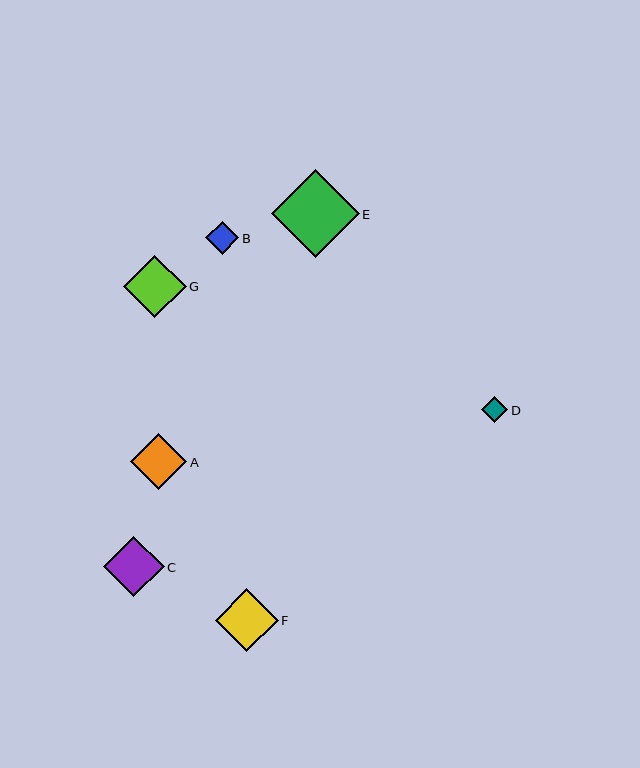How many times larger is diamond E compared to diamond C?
Diamond E is approximately 1.4 times the size of diamond C.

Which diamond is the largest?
Diamond E is the largest with a size of approximately 88 pixels.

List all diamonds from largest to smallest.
From largest to smallest: E, F, G, C, A, B, D.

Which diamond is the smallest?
Diamond D is the smallest with a size of approximately 26 pixels.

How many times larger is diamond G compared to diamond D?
Diamond G is approximately 2.4 times the size of diamond D.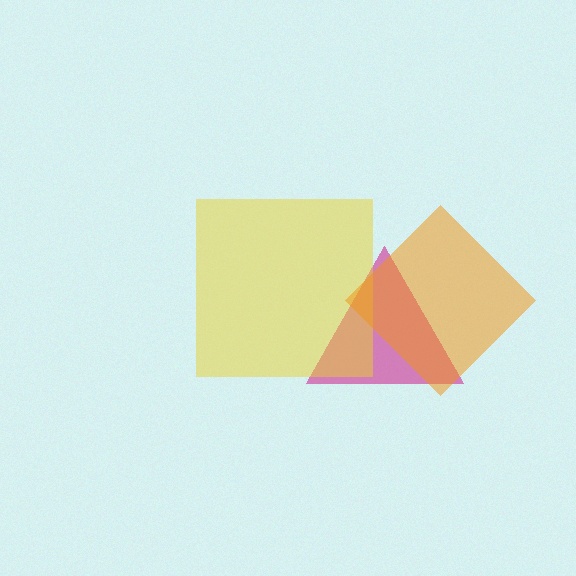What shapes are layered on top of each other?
The layered shapes are: a magenta triangle, a yellow square, an orange diamond.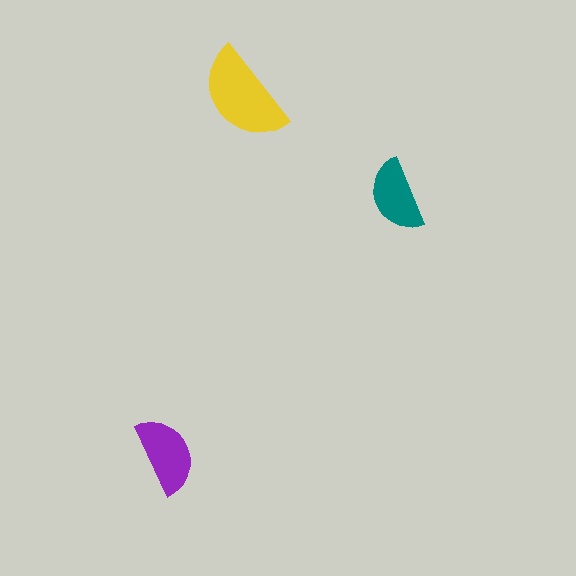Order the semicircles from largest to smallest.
the yellow one, the purple one, the teal one.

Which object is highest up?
The yellow semicircle is topmost.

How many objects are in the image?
There are 3 objects in the image.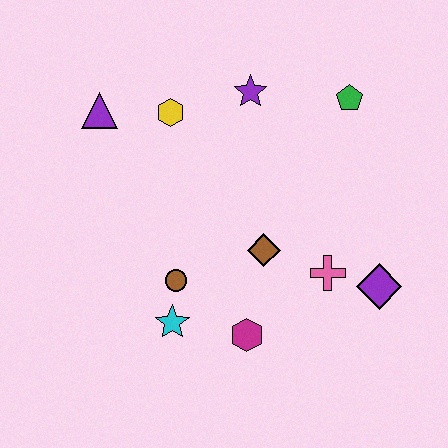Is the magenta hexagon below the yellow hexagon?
Yes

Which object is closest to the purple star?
The yellow hexagon is closest to the purple star.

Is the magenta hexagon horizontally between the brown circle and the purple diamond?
Yes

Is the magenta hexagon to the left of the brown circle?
No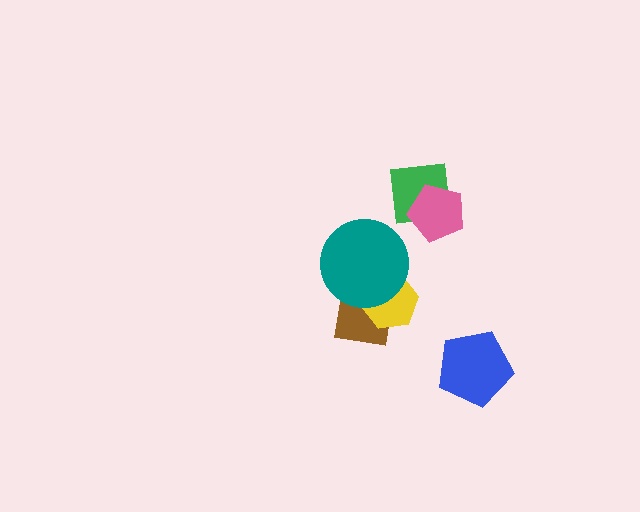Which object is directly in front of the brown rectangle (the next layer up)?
The yellow hexagon is directly in front of the brown rectangle.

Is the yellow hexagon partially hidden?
Yes, it is partially covered by another shape.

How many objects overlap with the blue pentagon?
0 objects overlap with the blue pentagon.